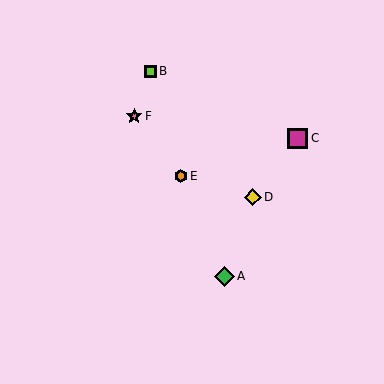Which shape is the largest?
The magenta square (labeled C) is the largest.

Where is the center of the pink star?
The center of the pink star is at (134, 116).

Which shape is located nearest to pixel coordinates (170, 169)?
The orange hexagon (labeled E) at (181, 176) is nearest to that location.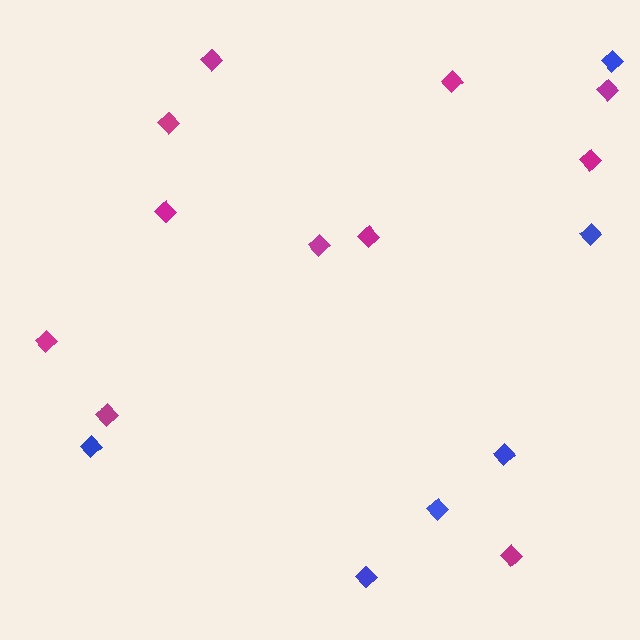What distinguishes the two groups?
There are 2 groups: one group of blue diamonds (6) and one group of magenta diamonds (11).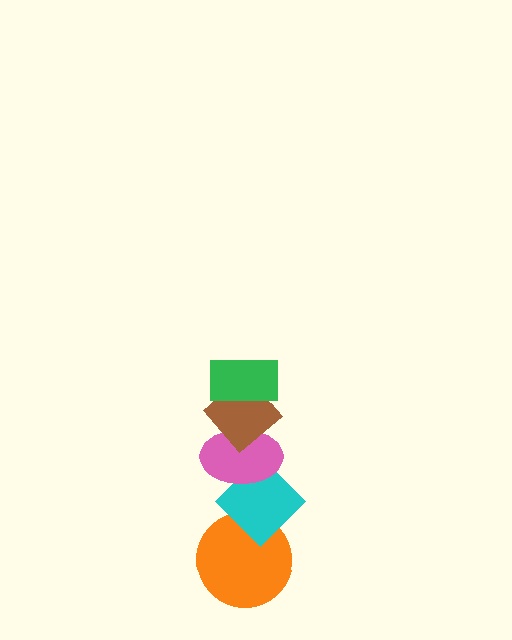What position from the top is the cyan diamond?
The cyan diamond is 4th from the top.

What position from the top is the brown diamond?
The brown diamond is 2nd from the top.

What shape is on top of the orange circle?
The cyan diamond is on top of the orange circle.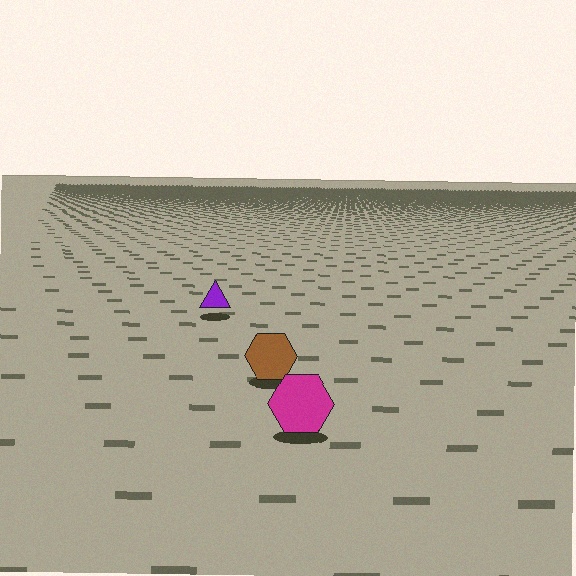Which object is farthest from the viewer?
The purple triangle is farthest from the viewer. It appears smaller and the ground texture around it is denser.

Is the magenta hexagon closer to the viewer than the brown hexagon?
Yes. The magenta hexagon is closer — you can tell from the texture gradient: the ground texture is coarser near it.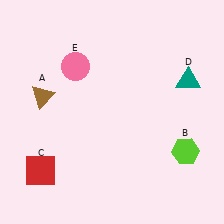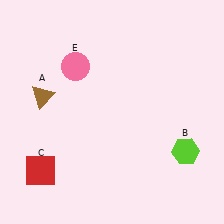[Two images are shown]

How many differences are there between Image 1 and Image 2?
There is 1 difference between the two images.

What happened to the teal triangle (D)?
The teal triangle (D) was removed in Image 2. It was in the top-right area of Image 1.